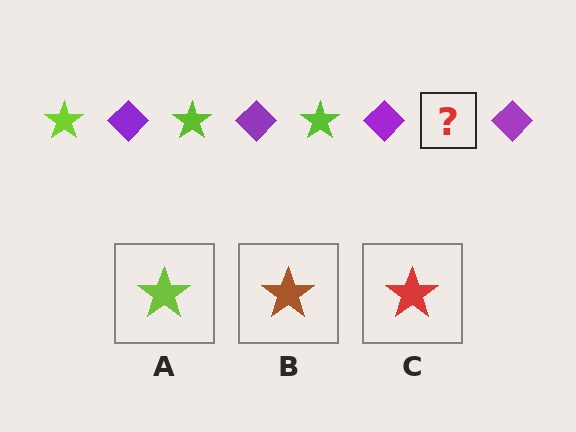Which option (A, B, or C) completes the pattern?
A.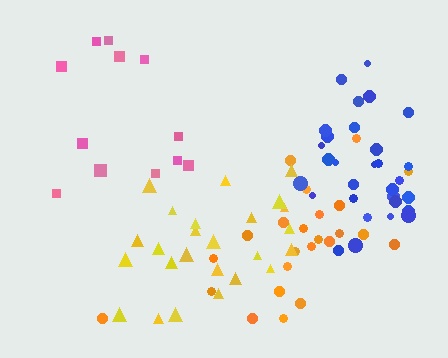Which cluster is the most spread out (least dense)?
Pink.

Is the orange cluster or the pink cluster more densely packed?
Orange.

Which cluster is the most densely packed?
Blue.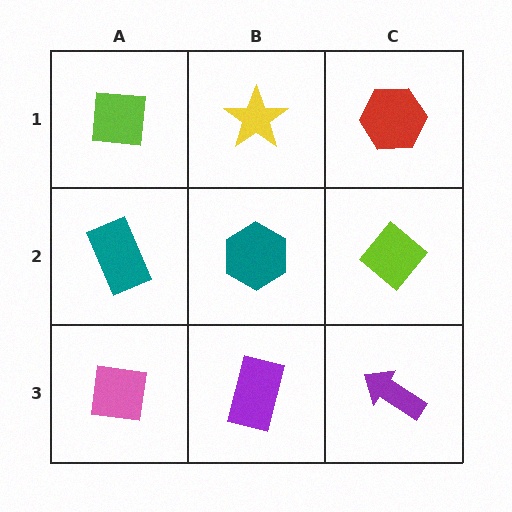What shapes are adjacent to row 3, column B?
A teal hexagon (row 2, column B), a pink square (row 3, column A), a purple arrow (row 3, column C).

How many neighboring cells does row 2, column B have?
4.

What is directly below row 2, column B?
A purple rectangle.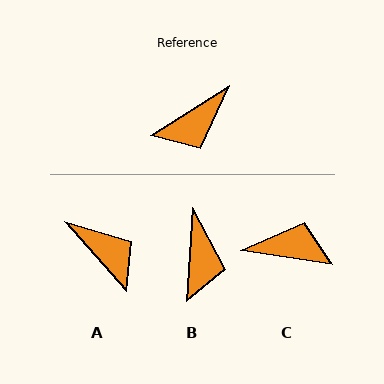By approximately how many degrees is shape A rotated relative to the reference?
Approximately 99 degrees counter-clockwise.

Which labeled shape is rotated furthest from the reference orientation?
C, about 139 degrees away.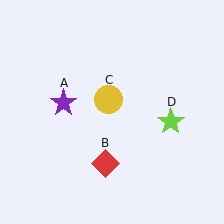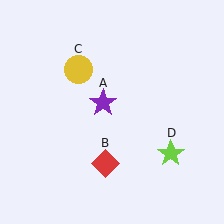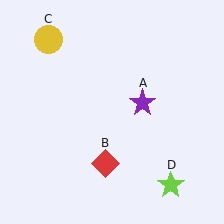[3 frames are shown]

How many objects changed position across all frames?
3 objects changed position: purple star (object A), yellow circle (object C), lime star (object D).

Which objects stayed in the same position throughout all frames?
Red diamond (object B) remained stationary.